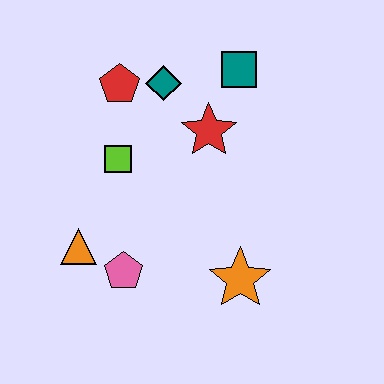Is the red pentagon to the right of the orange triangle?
Yes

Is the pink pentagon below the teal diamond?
Yes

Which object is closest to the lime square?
The red pentagon is closest to the lime square.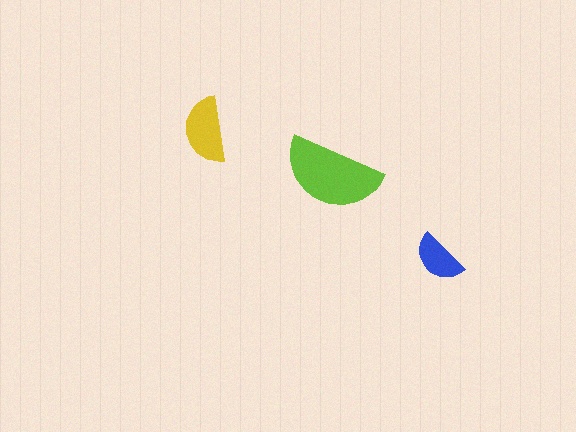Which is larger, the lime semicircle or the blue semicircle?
The lime one.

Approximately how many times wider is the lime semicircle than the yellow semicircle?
About 1.5 times wider.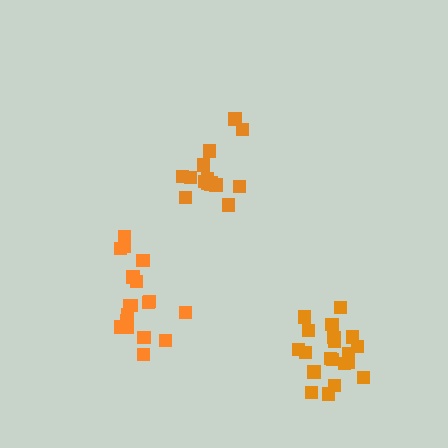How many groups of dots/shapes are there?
There are 3 groups.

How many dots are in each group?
Group 1: 20 dots, Group 2: 18 dots, Group 3: 15 dots (53 total).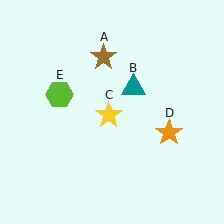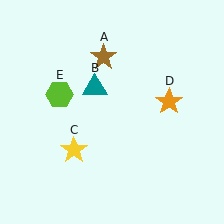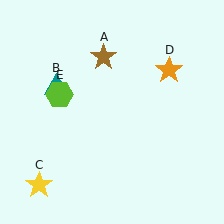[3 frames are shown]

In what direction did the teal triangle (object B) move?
The teal triangle (object B) moved left.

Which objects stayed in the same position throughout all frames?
Brown star (object A) and lime hexagon (object E) remained stationary.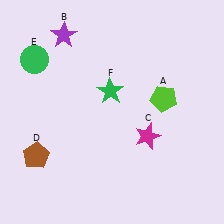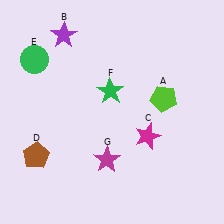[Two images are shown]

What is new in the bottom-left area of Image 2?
A magenta star (G) was added in the bottom-left area of Image 2.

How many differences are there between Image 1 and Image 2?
There is 1 difference between the two images.